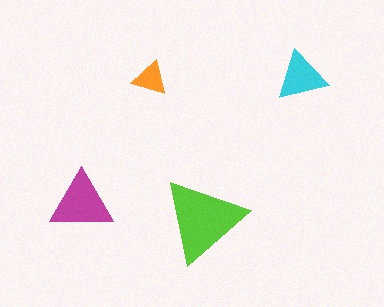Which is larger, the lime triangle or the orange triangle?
The lime one.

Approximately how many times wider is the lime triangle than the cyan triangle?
About 1.5 times wider.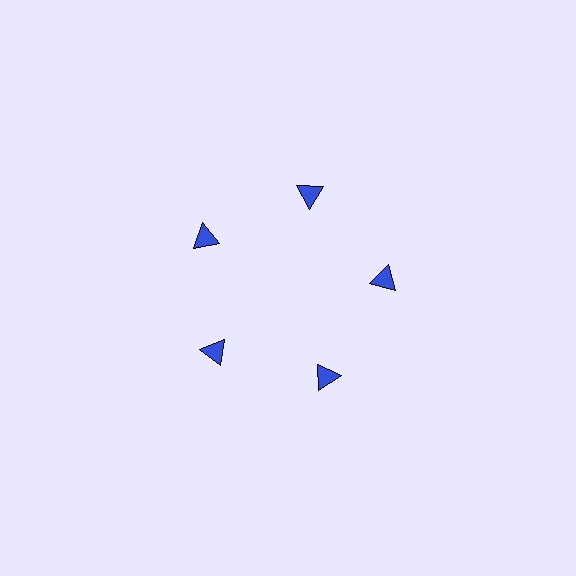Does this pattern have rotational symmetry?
Yes, this pattern has 5-fold rotational symmetry. It looks the same after rotating 72 degrees around the center.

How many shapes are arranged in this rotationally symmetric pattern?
There are 5 shapes, arranged in 5 groups of 1.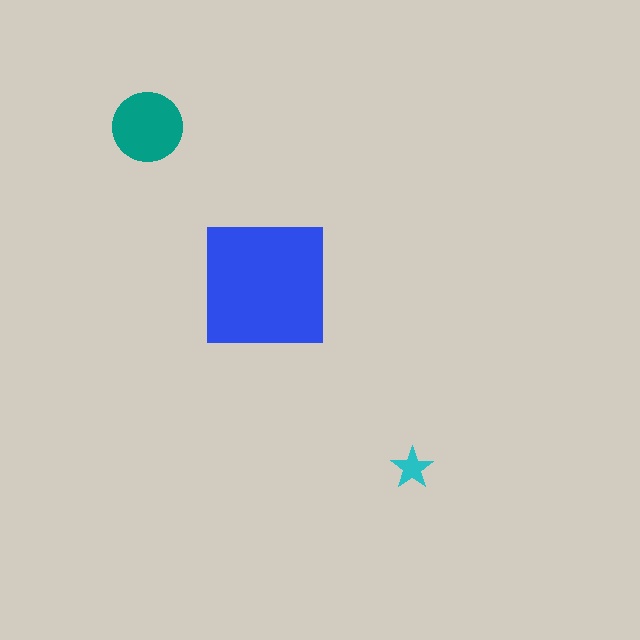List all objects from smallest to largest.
The cyan star, the teal circle, the blue square.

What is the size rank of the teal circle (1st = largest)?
2nd.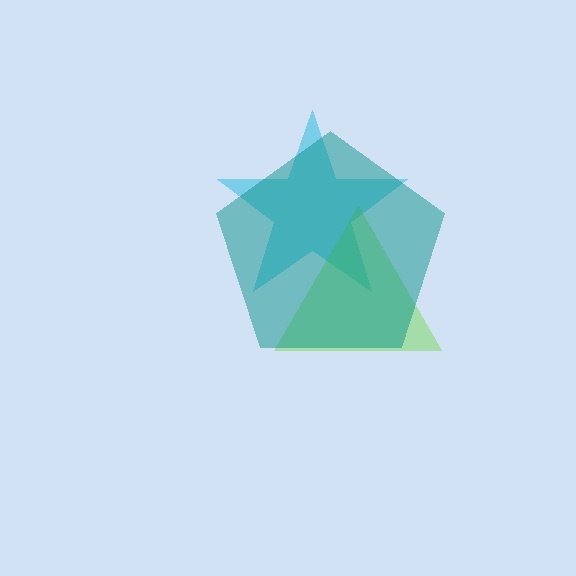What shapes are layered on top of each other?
The layered shapes are: a cyan star, a lime triangle, a teal pentagon.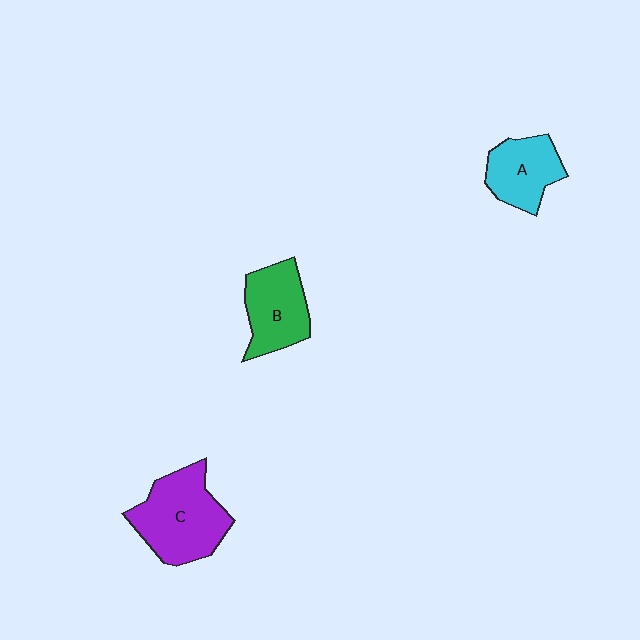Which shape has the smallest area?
Shape A (cyan).